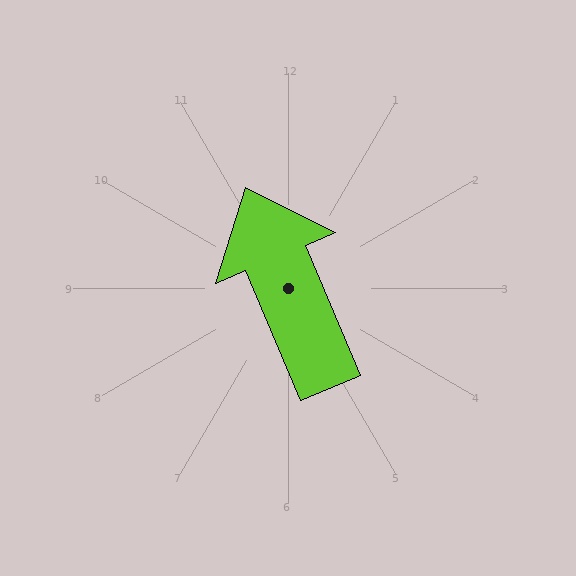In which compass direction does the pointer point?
Northwest.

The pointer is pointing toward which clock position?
Roughly 11 o'clock.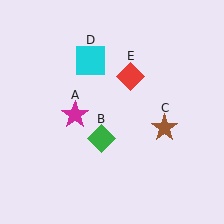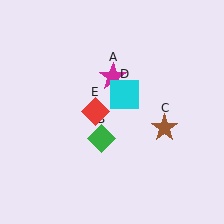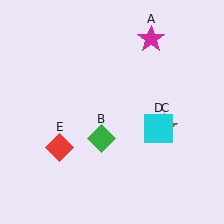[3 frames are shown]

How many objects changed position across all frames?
3 objects changed position: magenta star (object A), cyan square (object D), red diamond (object E).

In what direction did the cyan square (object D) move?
The cyan square (object D) moved down and to the right.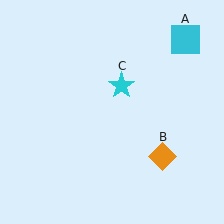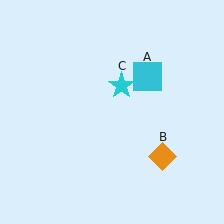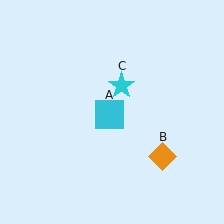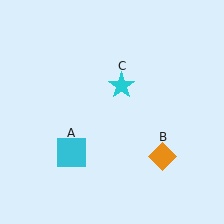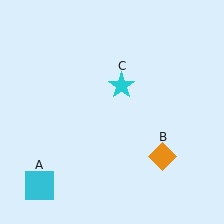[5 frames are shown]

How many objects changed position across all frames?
1 object changed position: cyan square (object A).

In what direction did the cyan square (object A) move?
The cyan square (object A) moved down and to the left.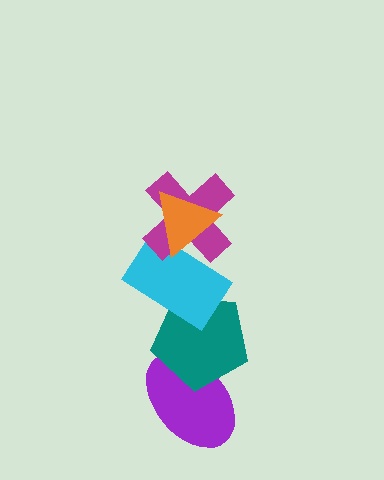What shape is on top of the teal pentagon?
The cyan rectangle is on top of the teal pentagon.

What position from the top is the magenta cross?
The magenta cross is 2nd from the top.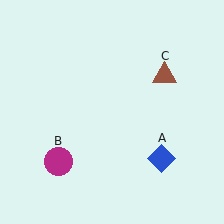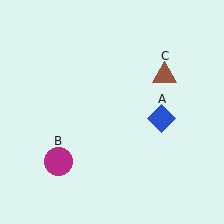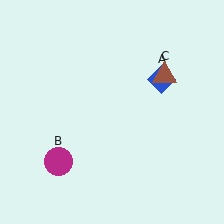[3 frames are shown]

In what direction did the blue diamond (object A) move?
The blue diamond (object A) moved up.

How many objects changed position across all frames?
1 object changed position: blue diamond (object A).